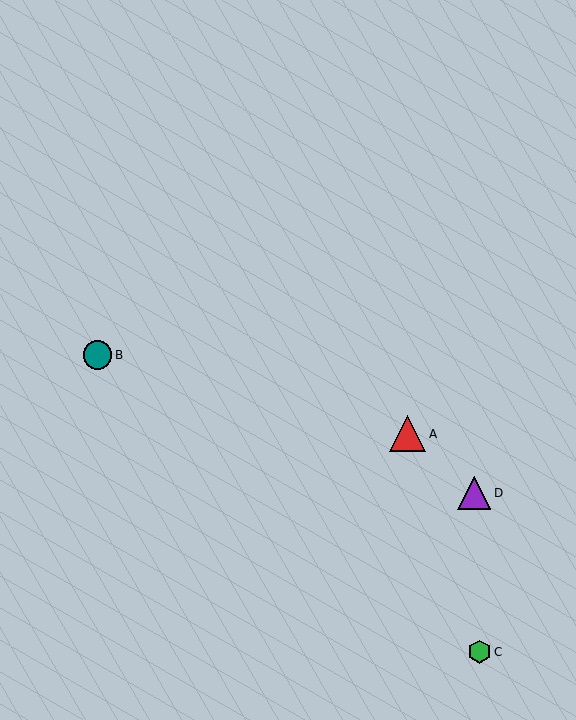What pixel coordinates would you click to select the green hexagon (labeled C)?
Click at (480, 652) to select the green hexagon C.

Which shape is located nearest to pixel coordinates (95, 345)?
The teal circle (labeled B) at (98, 355) is nearest to that location.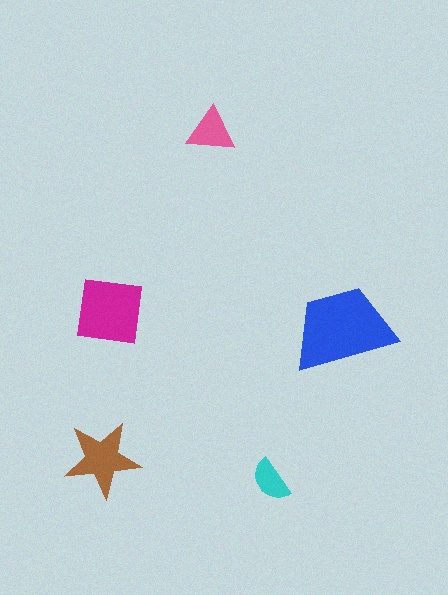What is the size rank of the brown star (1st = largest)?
3rd.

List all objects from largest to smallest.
The blue trapezoid, the magenta square, the brown star, the pink triangle, the cyan semicircle.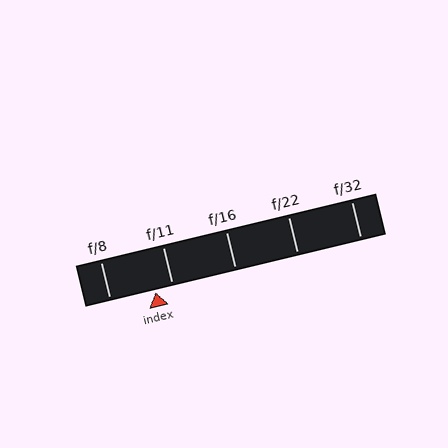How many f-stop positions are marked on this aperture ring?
There are 5 f-stop positions marked.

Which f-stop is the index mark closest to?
The index mark is closest to f/11.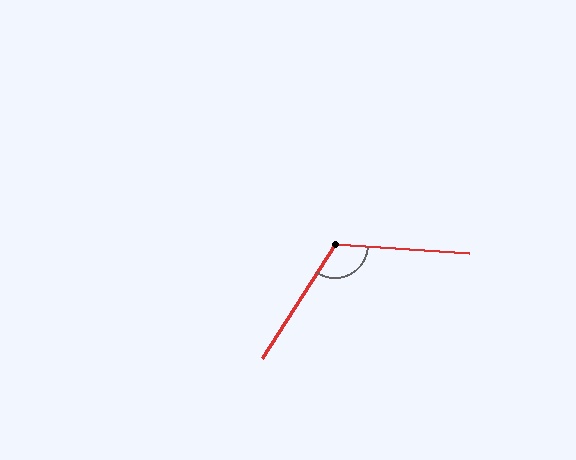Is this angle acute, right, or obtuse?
It is obtuse.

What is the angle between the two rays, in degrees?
Approximately 119 degrees.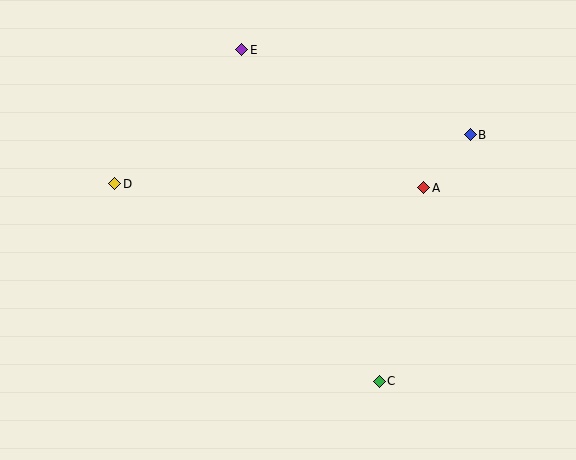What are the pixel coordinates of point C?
Point C is at (379, 381).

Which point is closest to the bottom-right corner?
Point C is closest to the bottom-right corner.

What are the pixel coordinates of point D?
Point D is at (115, 184).